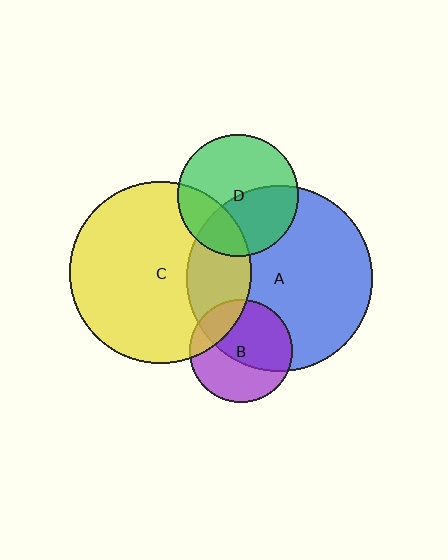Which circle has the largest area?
Circle A (blue).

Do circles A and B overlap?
Yes.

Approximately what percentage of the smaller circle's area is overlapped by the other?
Approximately 55%.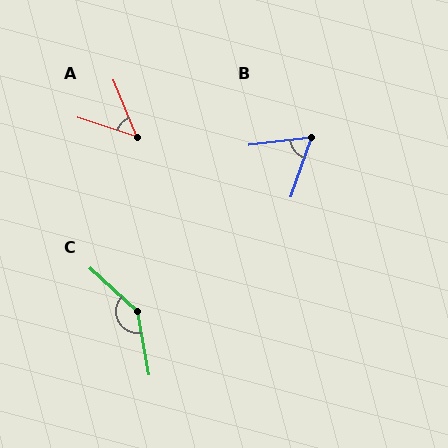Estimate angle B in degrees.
Approximately 64 degrees.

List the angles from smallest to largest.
A (50°), B (64°), C (143°).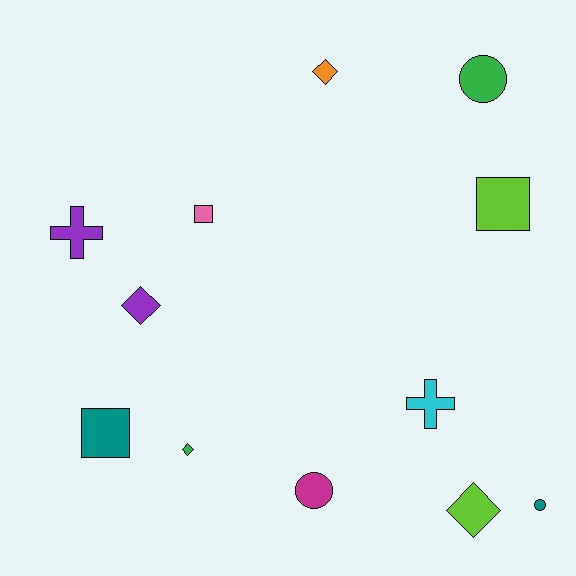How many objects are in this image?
There are 12 objects.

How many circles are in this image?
There are 3 circles.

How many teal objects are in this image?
There are 2 teal objects.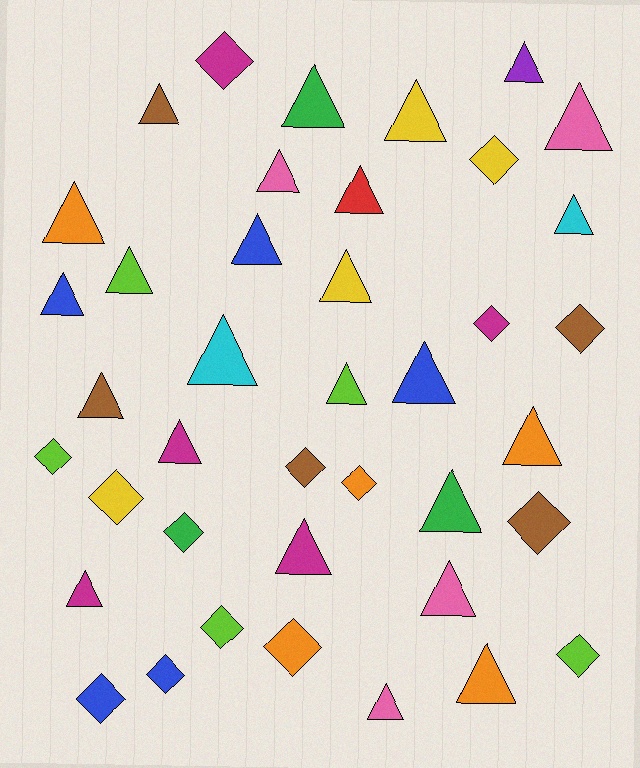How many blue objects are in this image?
There are 5 blue objects.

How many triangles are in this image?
There are 25 triangles.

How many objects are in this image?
There are 40 objects.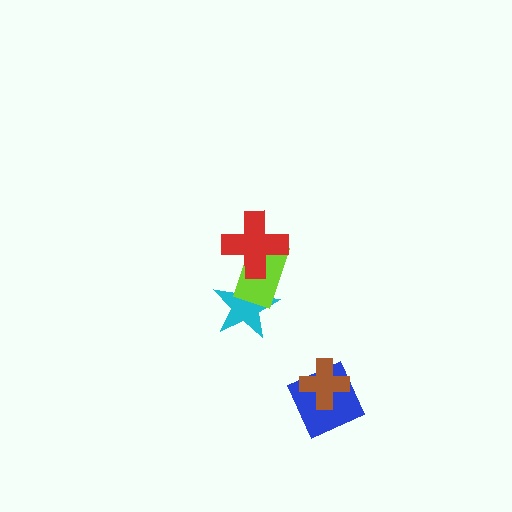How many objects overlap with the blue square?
1 object overlaps with the blue square.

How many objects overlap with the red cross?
2 objects overlap with the red cross.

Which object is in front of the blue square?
The brown cross is in front of the blue square.